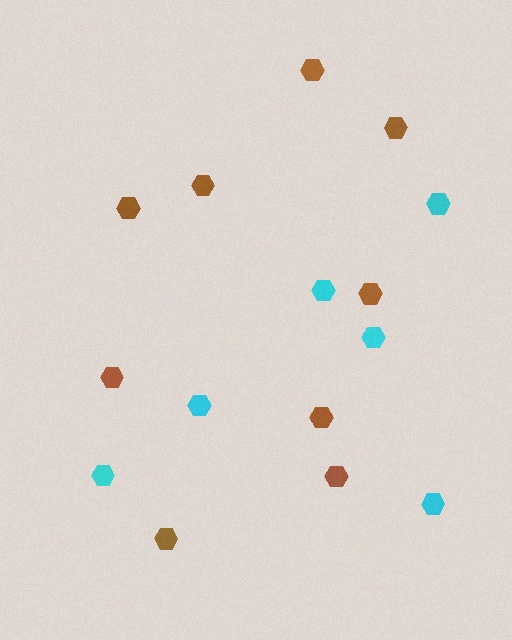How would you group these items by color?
There are 2 groups: one group of brown hexagons (9) and one group of cyan hexagons (6).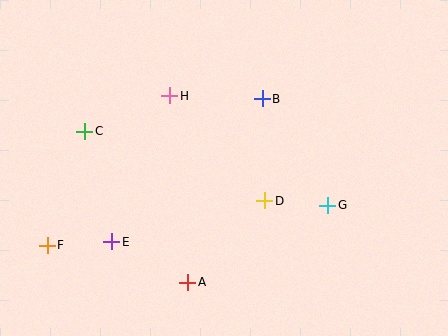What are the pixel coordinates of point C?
Point C is at (85, 131).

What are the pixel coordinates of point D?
Point D is at (265, 201).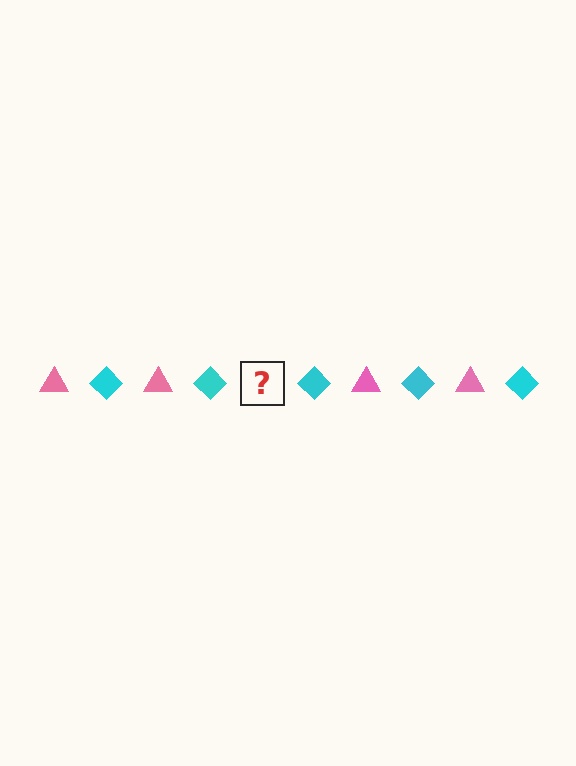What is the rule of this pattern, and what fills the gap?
The rule is that the pattern alternates between pink triangle and cyan diamond. The gap should be filled with a pink triangle.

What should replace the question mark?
The question mark should be replaced with a pink triangle.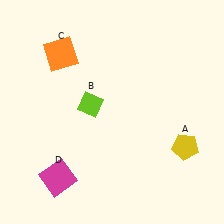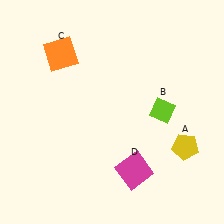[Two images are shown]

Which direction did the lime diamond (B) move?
The lime diamond (B) moved right.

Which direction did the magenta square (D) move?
The magenta square (D) moved right.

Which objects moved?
The objects that moved are: the lime diamond (B), the magenta square (D).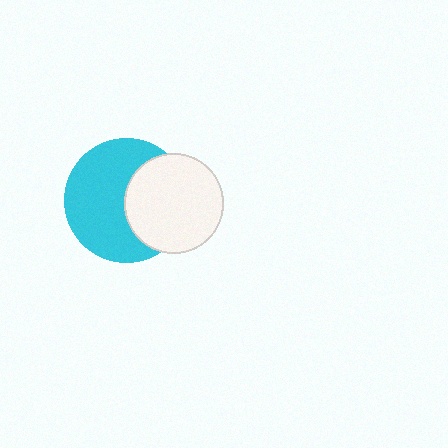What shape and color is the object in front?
The object in front is a white circle.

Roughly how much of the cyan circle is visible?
About half of it is visible (roughly 62%).